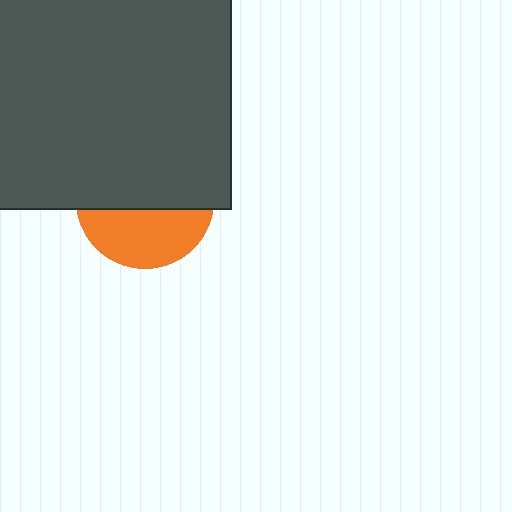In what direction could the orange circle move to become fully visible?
The orange circle could move down. That would shift it out from behind the dark gray rectangle entirely.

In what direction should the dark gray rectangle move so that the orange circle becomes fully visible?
The dark gray rectangle should move up. That is the shortest direction to clear the overlap and leave the orange circle fully visible.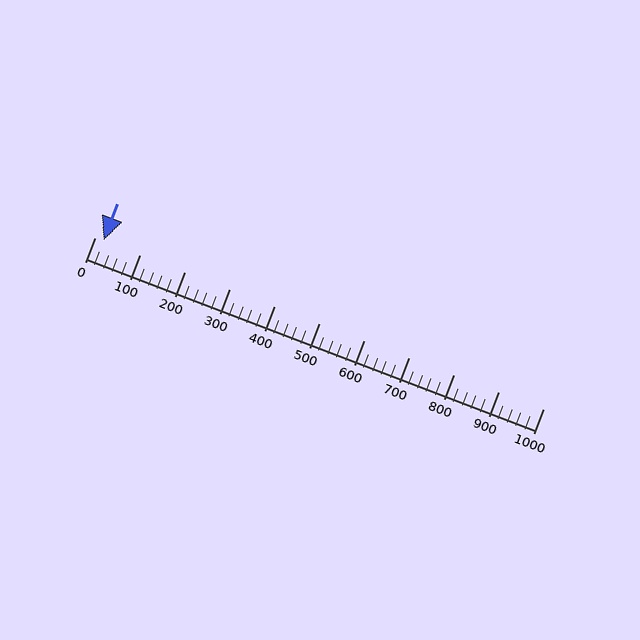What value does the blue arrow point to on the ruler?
The blue arrow points to approximately 20.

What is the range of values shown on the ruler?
The ruler shows values from 0 to 1000.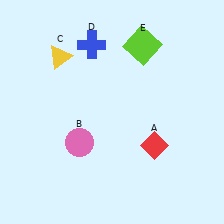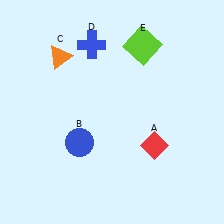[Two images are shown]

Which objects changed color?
B changed from pink to blue. C changed from yellow to orange.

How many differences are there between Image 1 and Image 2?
There are 2 differences between the two images.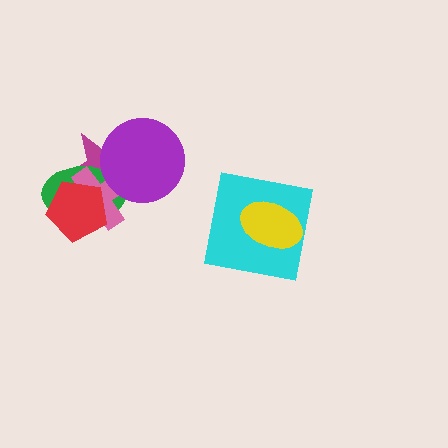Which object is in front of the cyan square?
The yellow ellipse is in front of the cyan square.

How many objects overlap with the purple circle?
3 objects overlap with the purple circle.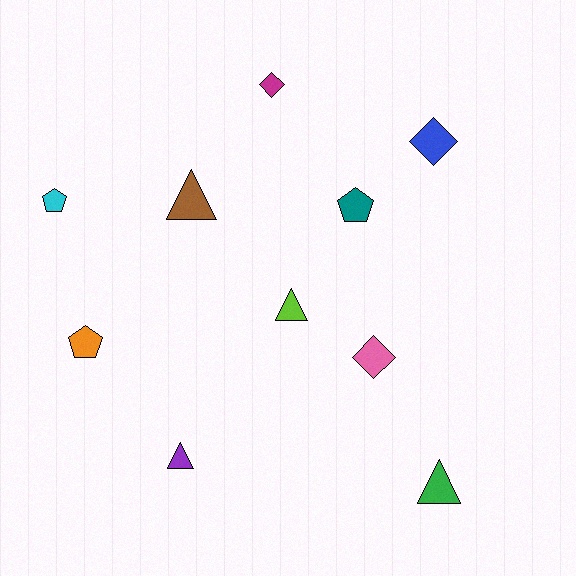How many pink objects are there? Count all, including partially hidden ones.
There is 1 pink object.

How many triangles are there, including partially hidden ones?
There are 4 triangles.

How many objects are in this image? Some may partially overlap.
There are 10 objects.